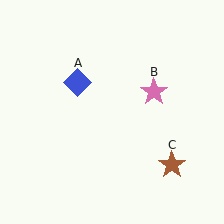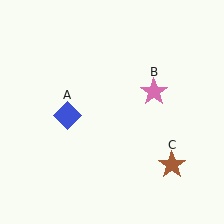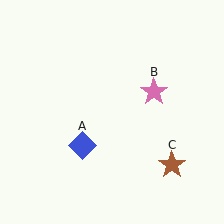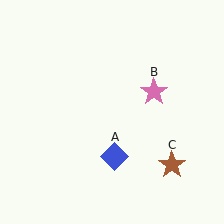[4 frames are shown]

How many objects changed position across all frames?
1 object changed position: blue diamond (object A).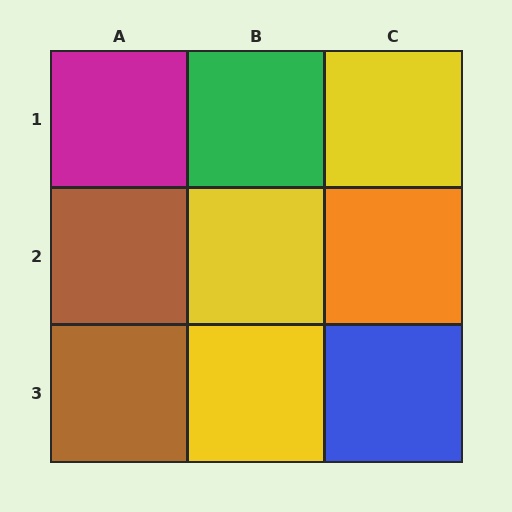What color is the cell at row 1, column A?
Magenta.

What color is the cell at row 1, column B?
Green.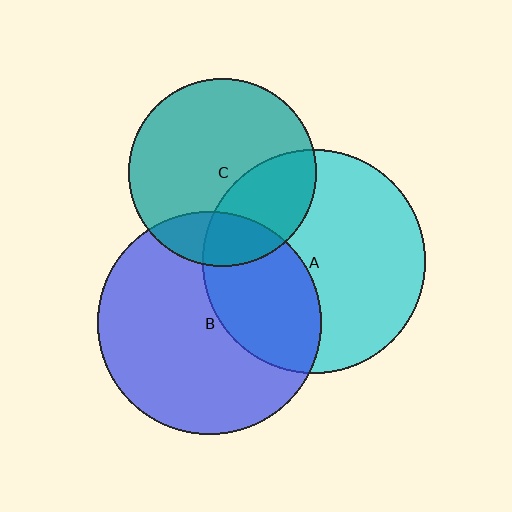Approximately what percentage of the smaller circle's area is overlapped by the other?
Approximately 20%.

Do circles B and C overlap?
Yes.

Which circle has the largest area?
Circle A (cyan).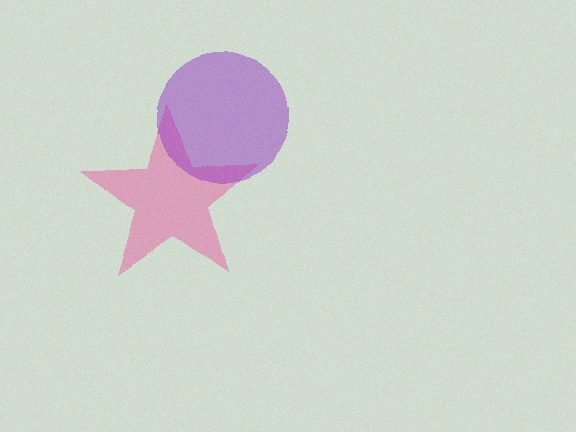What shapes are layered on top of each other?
The layered shapes are: a pink star, a purple circle.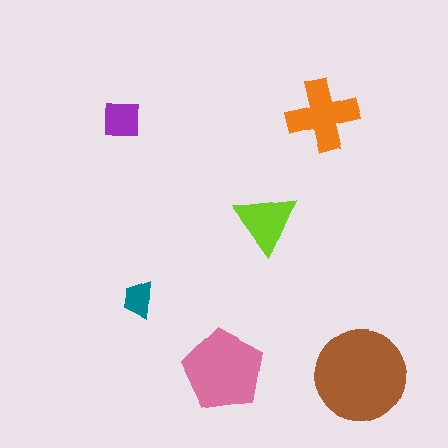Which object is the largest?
The brown circle.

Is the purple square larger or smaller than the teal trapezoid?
Larger.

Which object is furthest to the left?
The purple square is leftmost.